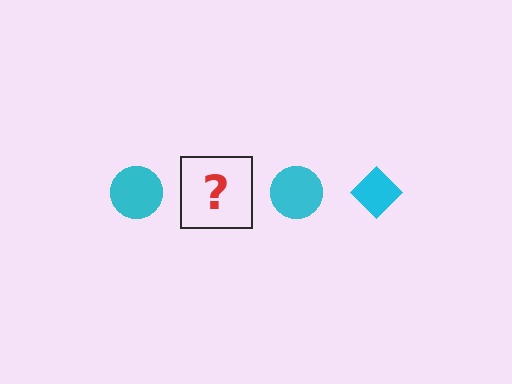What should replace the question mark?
The question mark should be replaced with a cyan diamond.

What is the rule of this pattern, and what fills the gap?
The rule is that the pattern cycles through circle, diamond shapes in cyan. The gap should be filled with a cyan diamond.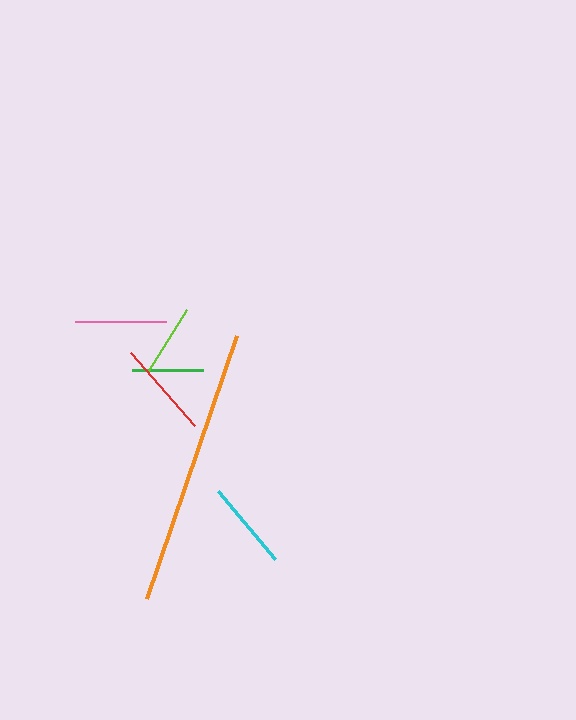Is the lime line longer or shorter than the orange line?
The orange line is longer than the lime line.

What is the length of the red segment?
The red segment is approximately 97 pixels long.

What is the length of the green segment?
The green segment is approximately 71 pixels long.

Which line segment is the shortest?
The green line is the shortest at approximately 71 pixels.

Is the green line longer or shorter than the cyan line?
The cyan line is longer than the green line.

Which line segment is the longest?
The orange line is the longest at approximately 278 pixels.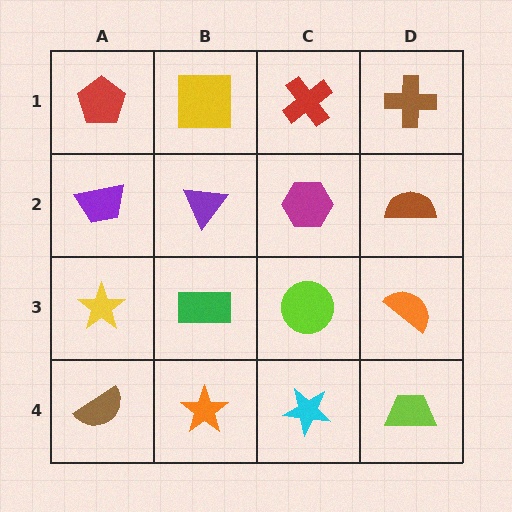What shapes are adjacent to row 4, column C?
A lime circle (row 3, column C), an orange star (row 4, column B), a lime trapezoid (row 4, column D).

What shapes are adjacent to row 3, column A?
A purple trapezoid (row 2, column A), a brown semicircle (row 4, column A), a green rectangle (row 3, column B).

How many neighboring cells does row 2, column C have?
4.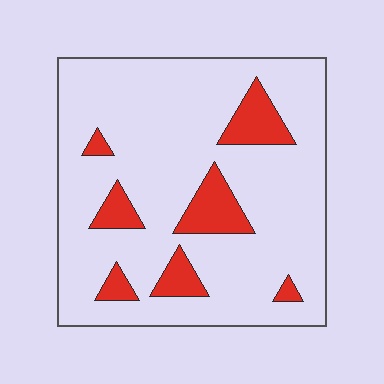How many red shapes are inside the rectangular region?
7.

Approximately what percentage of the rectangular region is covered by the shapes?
Approximately 15%.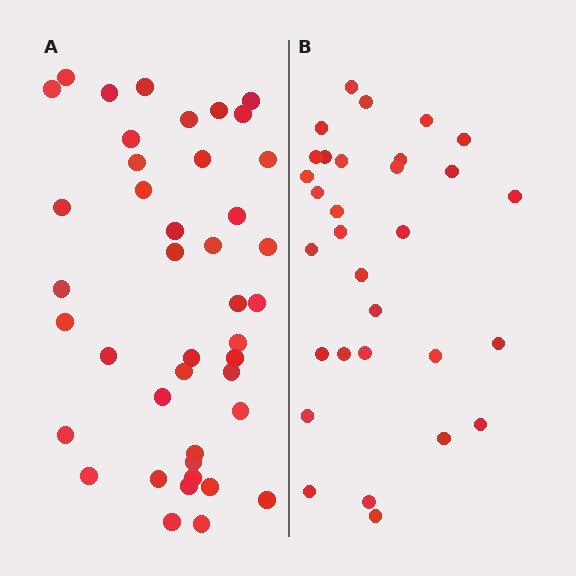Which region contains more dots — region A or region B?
Region A (the left region) has more dots.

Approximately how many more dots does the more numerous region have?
Region A has roughly 12 or so more dots than region B.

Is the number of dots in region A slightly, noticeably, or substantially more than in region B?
Region A has noticeably more, but not dramatically so. The ratio is roughly 1.4 to 1.